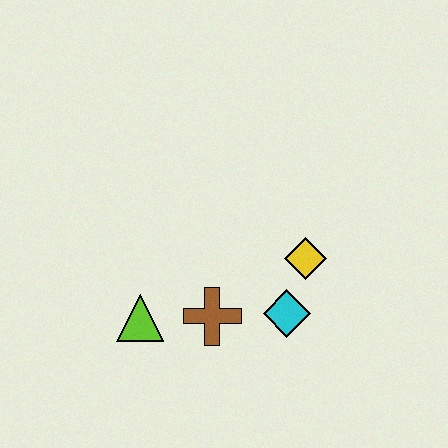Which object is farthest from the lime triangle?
The yellow diamond is farthest from the lime triangle.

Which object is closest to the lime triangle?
The brown cross is closest to the lime triangle.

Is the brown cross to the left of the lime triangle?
No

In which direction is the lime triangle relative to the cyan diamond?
The lime triangle is to the left of the cyan diamond.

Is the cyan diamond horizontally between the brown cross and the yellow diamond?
Yes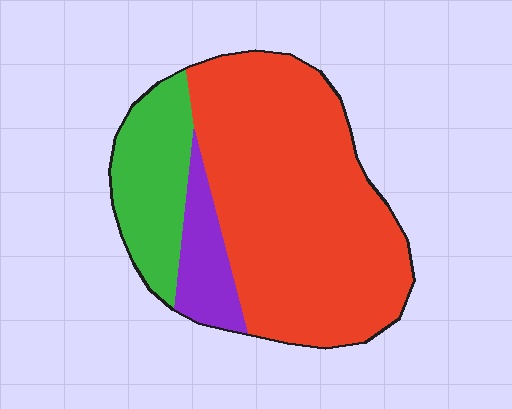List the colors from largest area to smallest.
From largest to smallest: red, green, purple.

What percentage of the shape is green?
Green covers roughly 20% of the shape.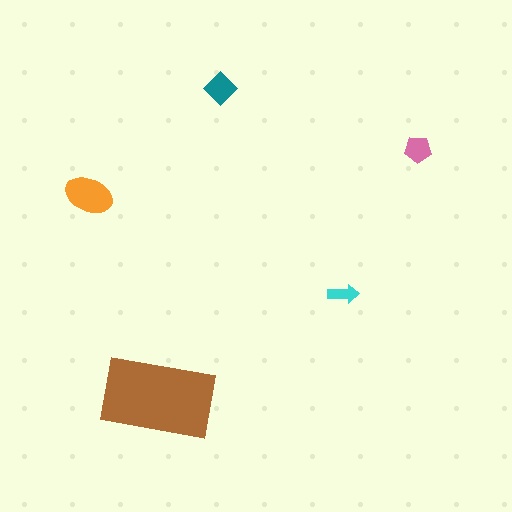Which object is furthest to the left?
The orange ellipse is leftmost.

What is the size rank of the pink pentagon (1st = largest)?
4th.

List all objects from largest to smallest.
The brown rectangle, the orange ellipse, the teal diamond, the pink pentagon, the cyan arrow.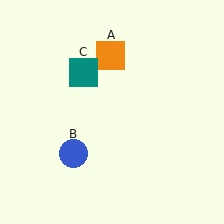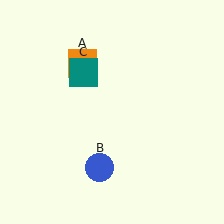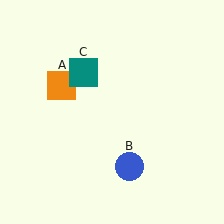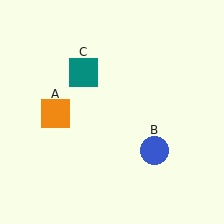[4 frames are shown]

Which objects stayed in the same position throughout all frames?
Teal square (object C) remained stationary.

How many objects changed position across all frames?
2 objects changed position: orange square (object A), blue circle (object B).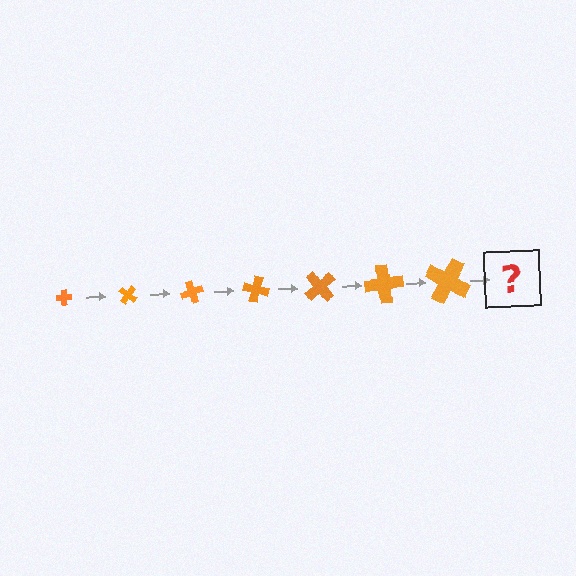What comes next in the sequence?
The next element should be a cross, larger than the previous one and rotated 245 degrees from the start.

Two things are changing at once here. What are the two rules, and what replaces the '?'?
The two rules are that the cross grows larger each step and it rotates 35 degrees each step. The '?' should be a cross, larger than the previous one and rotated 245 degrees from the start.